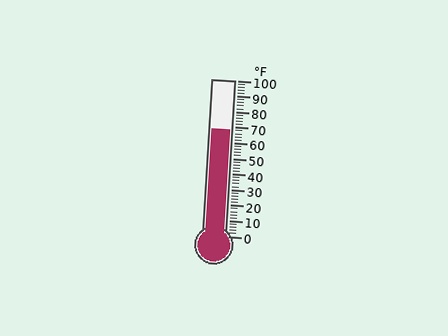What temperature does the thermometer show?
The thermometer shows approximately 68°F.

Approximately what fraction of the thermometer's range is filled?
The thermometer is filled to approximately 70% of its range.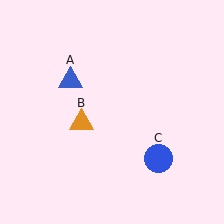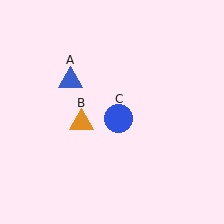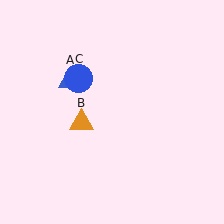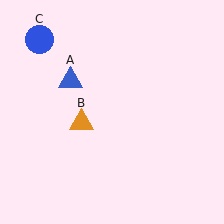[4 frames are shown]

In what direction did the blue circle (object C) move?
The blue circle (object C) moved up and to the left.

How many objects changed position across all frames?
1 object changed position: blue circle (object C).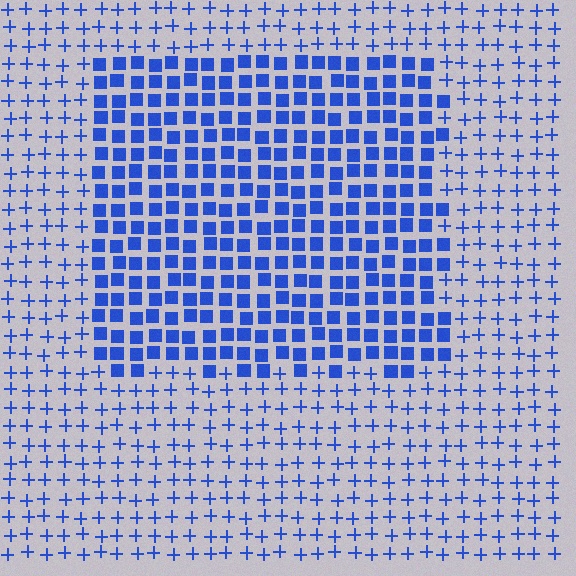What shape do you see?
I see a rectangle.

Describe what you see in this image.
The image is filled with small blue elements arranged in a uniform grid. A rectangle-shaped region contains squares, while the surrounding area contains plus signs. The boundary is defined purely by the change in element shape.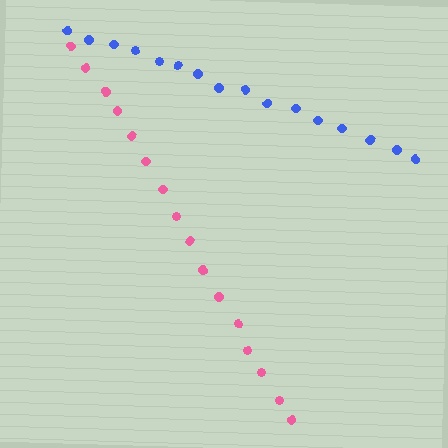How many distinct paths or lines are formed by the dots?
There are 2 distinct paths.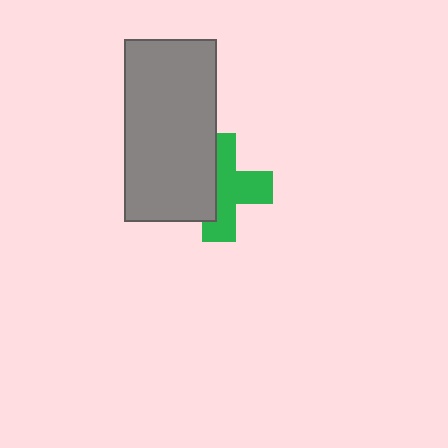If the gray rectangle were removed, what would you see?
You would see the complete green cross.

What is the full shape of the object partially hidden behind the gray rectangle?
The partially hidden object is a green cross.